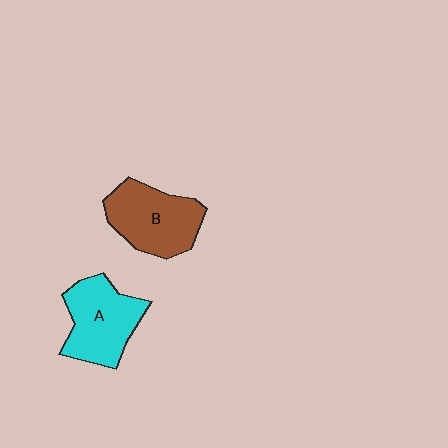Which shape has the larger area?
Shape B (brown).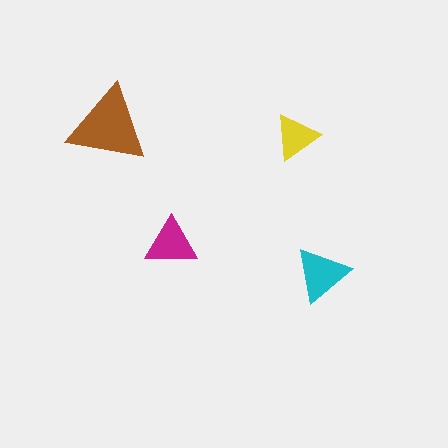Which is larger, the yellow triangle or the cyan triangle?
The cyan one.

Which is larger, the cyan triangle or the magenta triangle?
The cyan one.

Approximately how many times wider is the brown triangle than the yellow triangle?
About 1.5 times wider.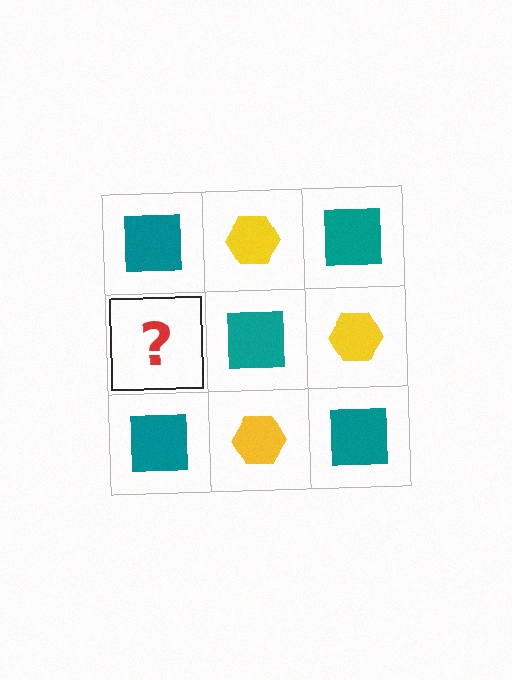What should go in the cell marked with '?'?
The missing cell should contain a yellow hexagon.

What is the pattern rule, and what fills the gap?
The rule is that it alternates teal square and yellow hexagon in a checkerboard pattern. The gap should be filled with a yellow hexagon.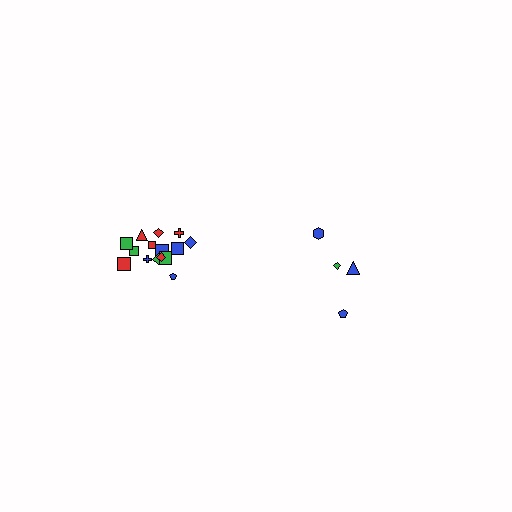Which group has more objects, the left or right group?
The left group.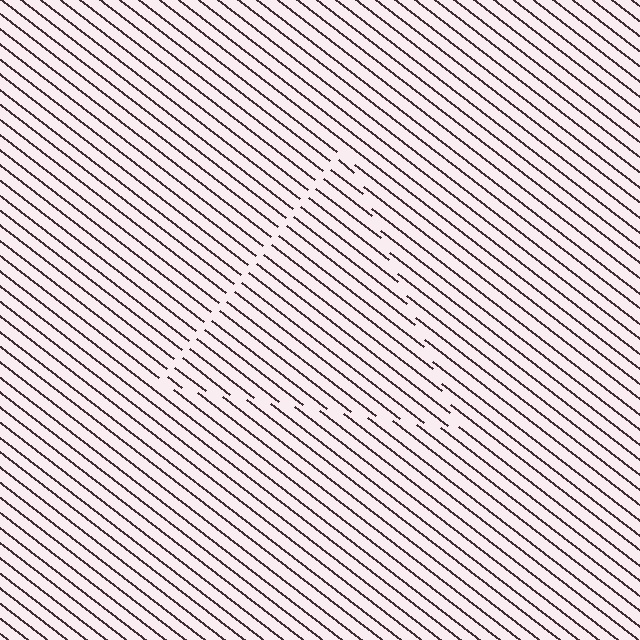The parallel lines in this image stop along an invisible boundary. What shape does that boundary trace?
An illusory triangle. The interior of the shape contains the same grating, shifted by half a period — the contour is defined by the phase discontinuity where line-ends from the inner and outer gratings abut.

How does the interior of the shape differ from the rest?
The interior of the shape contains the same grating, shifted by half a period — the contour is defined by the phase discontinuity where line-ends from the inner and outer gratings abut.